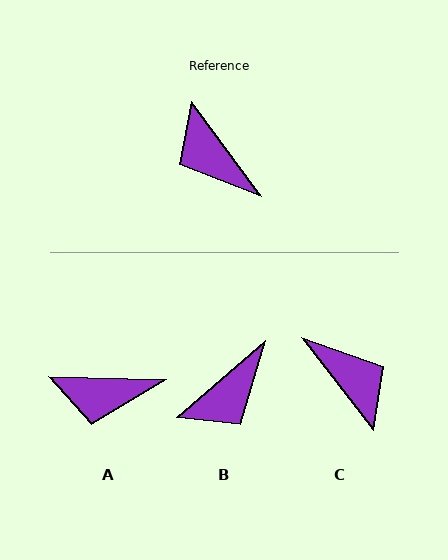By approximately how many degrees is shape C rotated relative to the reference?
Approximately 179 degrees clockwise.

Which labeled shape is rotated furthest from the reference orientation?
C, about 179 degrees away.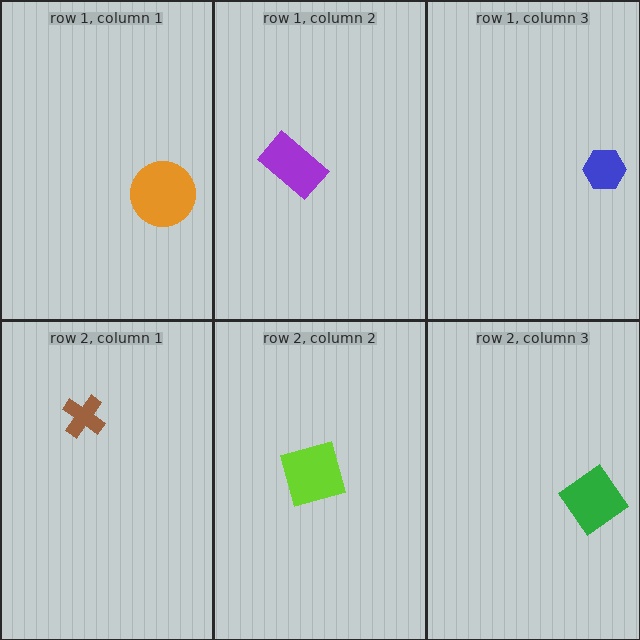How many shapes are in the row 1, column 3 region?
1.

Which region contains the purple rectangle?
The row 1, column 2 region.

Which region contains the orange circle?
The row 1, column 1 region.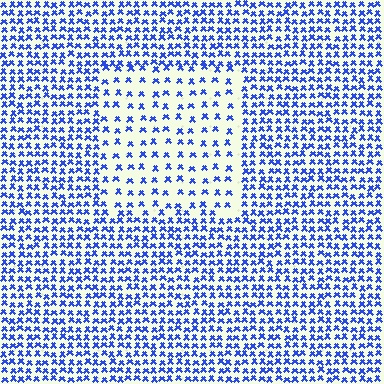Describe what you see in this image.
The image contains small blue elements arranged at two different densities. A rectangle-shaped region is visible where the elements are less densely packed than the surrounding area.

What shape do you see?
I see a rectangle.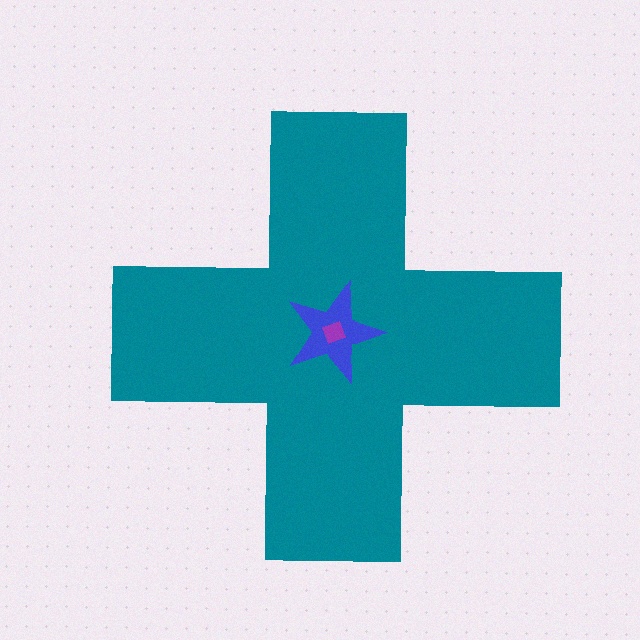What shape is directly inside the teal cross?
The blue star.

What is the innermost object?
The purple square.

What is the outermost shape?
The teal cross.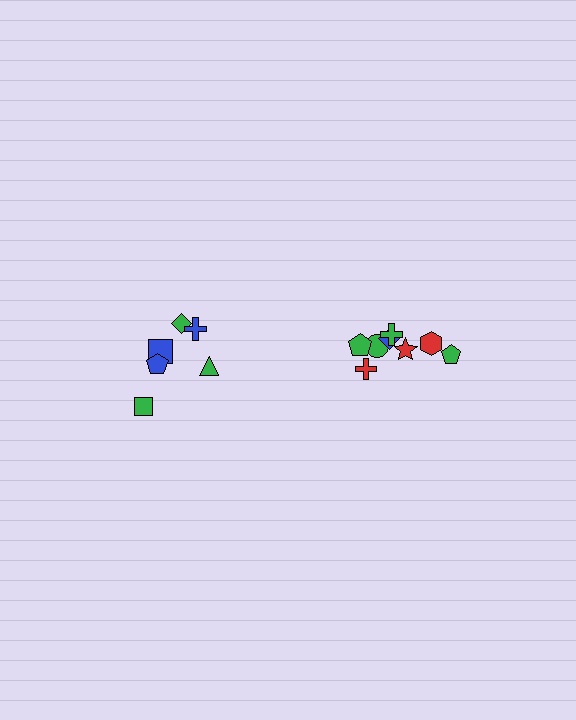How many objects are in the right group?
There are 8 objects.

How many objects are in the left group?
There are 6 objects.